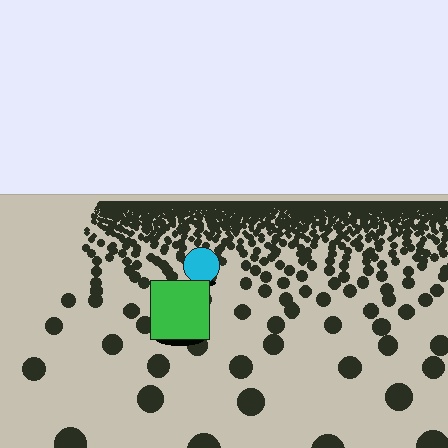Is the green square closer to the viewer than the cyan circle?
Yes. The green square is closer — you can tell from the texture gradient: the ground texture is coarser near it.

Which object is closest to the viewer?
The green square is closest. The texture marks near it are larger and more spread out.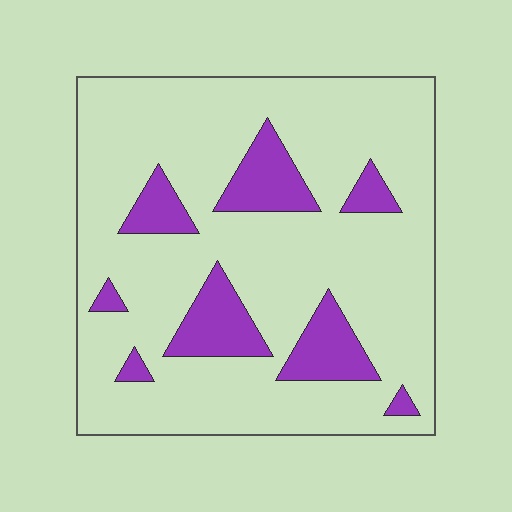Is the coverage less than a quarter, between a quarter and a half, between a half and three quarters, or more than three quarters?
Less than a quarter.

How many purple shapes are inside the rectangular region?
8.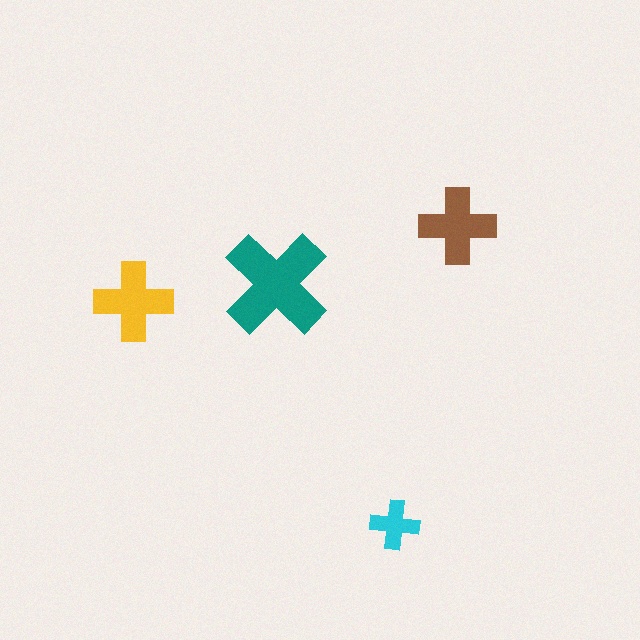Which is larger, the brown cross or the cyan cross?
The brown one.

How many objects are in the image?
There are 4 objects in the image.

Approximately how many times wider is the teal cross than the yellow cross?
About 1.5 times wider.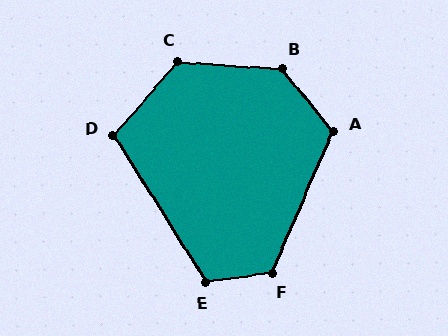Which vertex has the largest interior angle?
B, at approximately 133 degrees.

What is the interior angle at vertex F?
Approximately 121 degrees (obtuse).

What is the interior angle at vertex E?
Approximately 114 degrees (obtuse).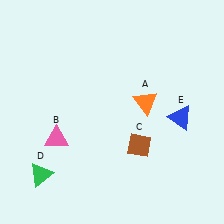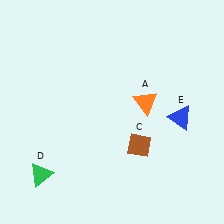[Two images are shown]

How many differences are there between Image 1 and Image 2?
There is 1 difference between the two images.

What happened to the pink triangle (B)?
The pink triangle (B) was removed in Image 2. It was in the bottom-left area of Image 1.